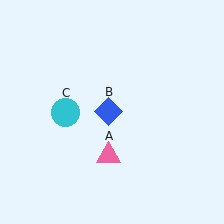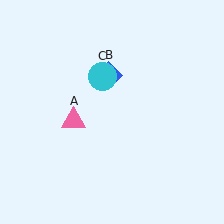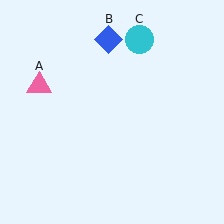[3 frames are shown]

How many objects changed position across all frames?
3 objects changed position: pink triangle (object A), blue diamond (object B), cyan circle (object C).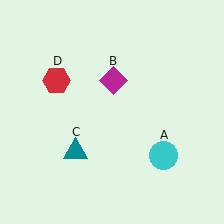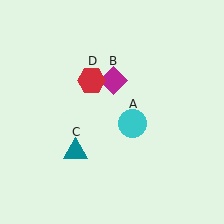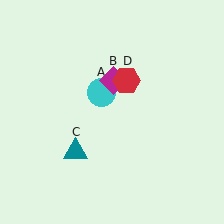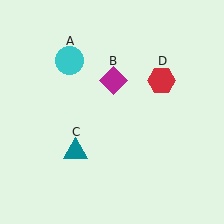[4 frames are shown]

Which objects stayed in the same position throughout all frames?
Magenta diamond (object B) and teal triangle (object C) remained stationary.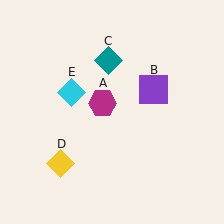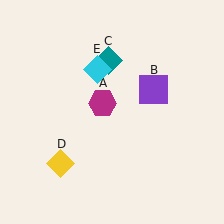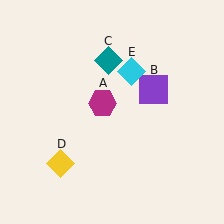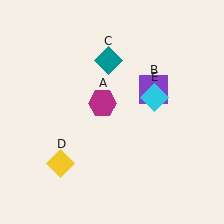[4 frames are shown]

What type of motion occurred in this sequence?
The cyan diamond (object E) rotated clockwise around the center of the scene.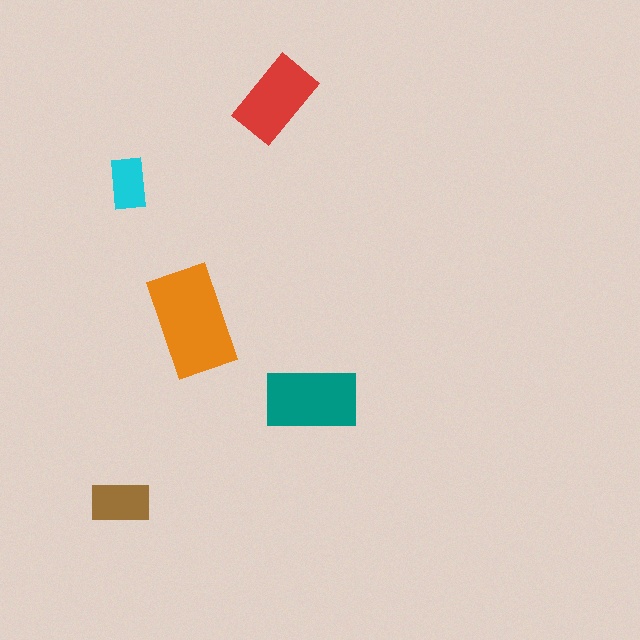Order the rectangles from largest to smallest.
the orange one, the teal one, the red one, the brown one, the cyan one.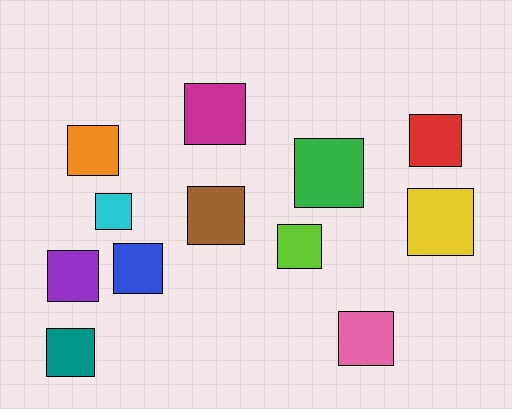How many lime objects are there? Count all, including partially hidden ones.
There is 1 lime object.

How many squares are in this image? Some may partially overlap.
There are 12 squares.